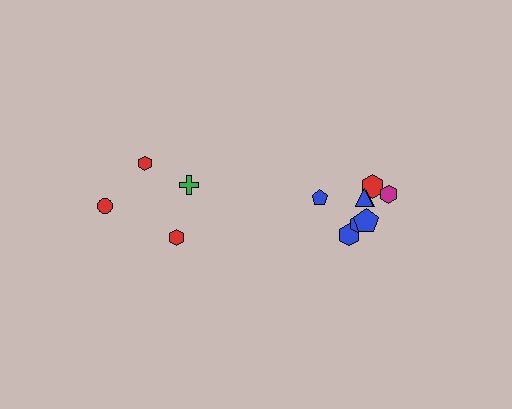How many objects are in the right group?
There are 8 objects.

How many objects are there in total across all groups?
There are 12 objects.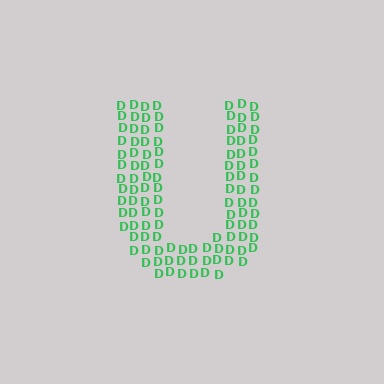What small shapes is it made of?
It is made of small letter D's.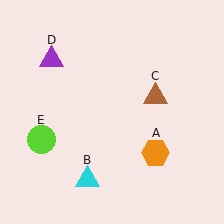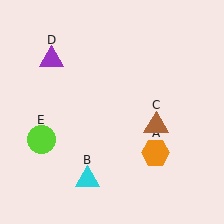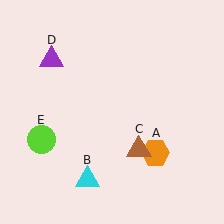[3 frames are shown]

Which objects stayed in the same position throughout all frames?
Orange hexagon (object A) and cyan triangle (object B) and purple triangle (object D) and lime circle (object E) remained stationary.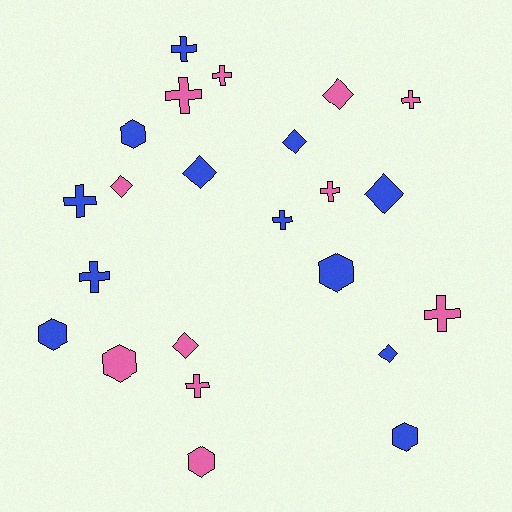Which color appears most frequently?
Blue, with 12 objects.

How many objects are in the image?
There are 23 objects.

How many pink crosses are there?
There are 6 pink crosses.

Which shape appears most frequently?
Cross, with 10 objects.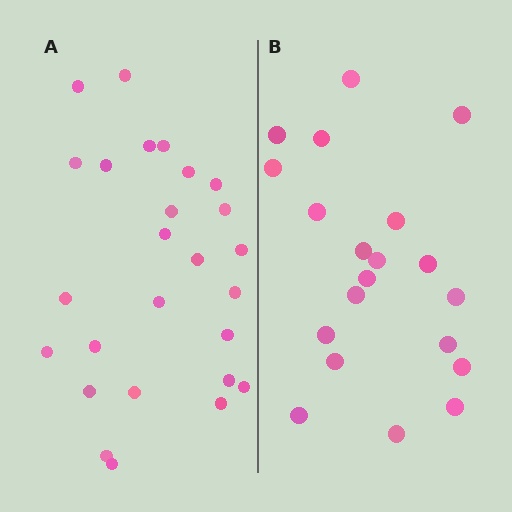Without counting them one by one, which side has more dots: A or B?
Region A (the left region) has more dots.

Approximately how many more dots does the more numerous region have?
Region A has about 6 more dots than region B.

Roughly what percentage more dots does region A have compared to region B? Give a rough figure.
About 30% more.